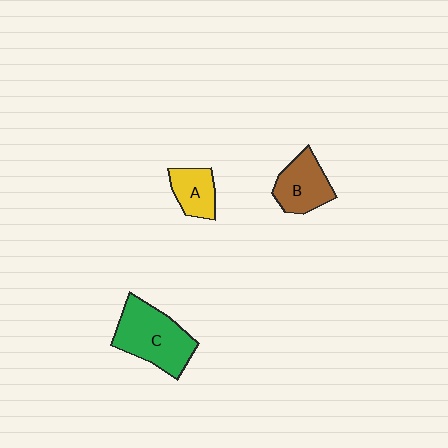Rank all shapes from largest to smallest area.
From largest to smallest: C (green), B (brown), A (yellow).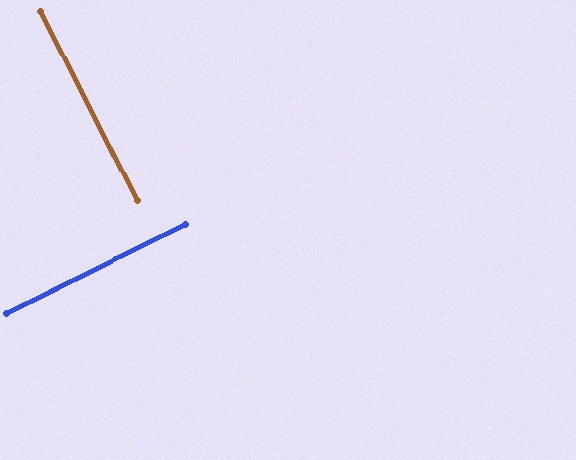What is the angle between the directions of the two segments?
Approximately 90 degrees.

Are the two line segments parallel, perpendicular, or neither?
Perpendicular — they meet at approximately 90°.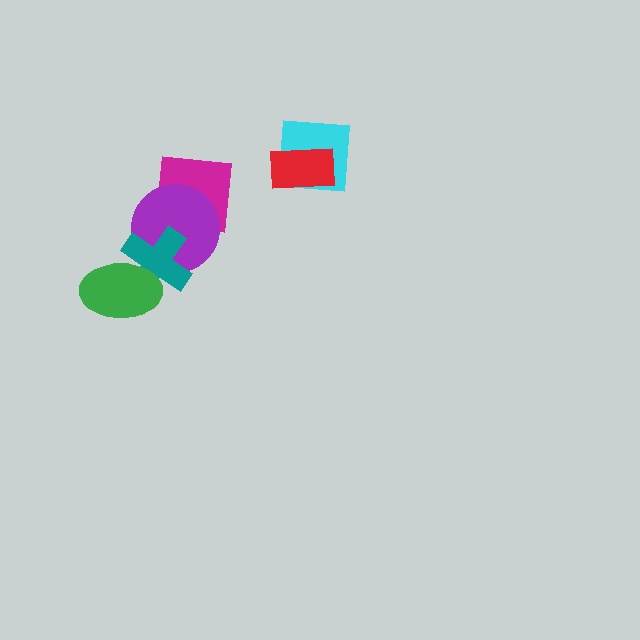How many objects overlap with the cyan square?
1 object overlaps with the cyan square.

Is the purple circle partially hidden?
Yes, it is partially covered by another shape.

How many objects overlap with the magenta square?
1 object overlaps with the magenta square.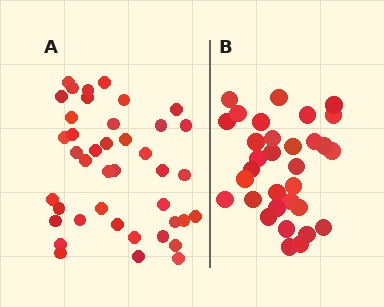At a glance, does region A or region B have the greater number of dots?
Region A (the left region) has more dots.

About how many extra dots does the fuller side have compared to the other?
Region A has roughly 8 or so more dots than region B.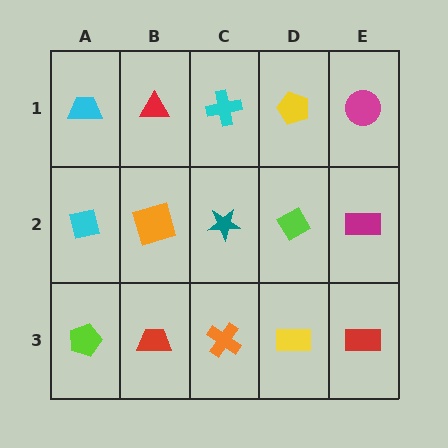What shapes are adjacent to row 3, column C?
A teal star (row 2, column C), a red trapezoid (row 3, column B), a yellow rectangle (row 3, column D).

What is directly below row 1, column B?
An orange square.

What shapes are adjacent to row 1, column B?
An orange square (row 2, column B), a cyan trapezoid (row 1, column A), a cyan cross (row 1, column C).